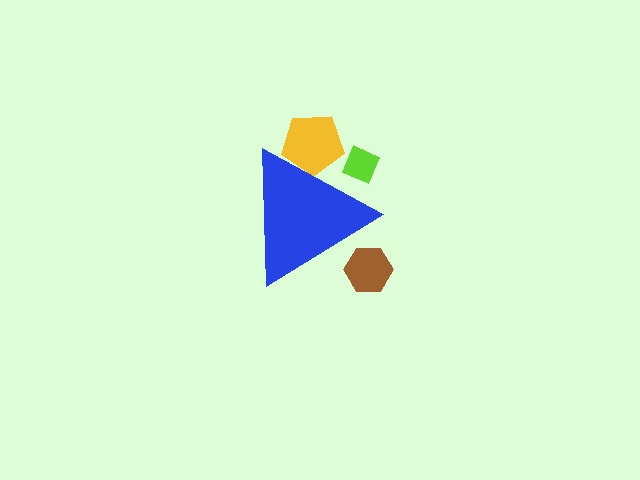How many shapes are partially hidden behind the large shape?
3 shapes are partially hidden.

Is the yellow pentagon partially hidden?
Yes, the yellow pentagon is partially hidden behind the blue triangle.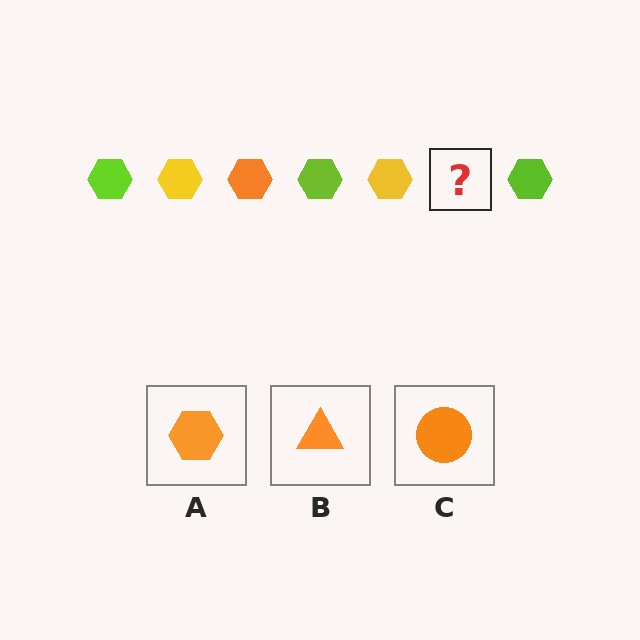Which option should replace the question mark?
Option A.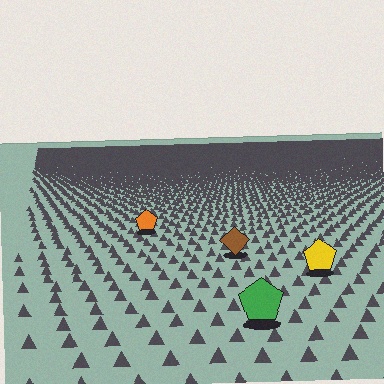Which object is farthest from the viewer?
The orange pentagon is farthest from the viewer. It appears smaller and the ground texture around it is denser.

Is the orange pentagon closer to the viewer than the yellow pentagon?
No. The yellow pentagon is closer — you can tell from the texture gradient: the ground texture is coarser near it.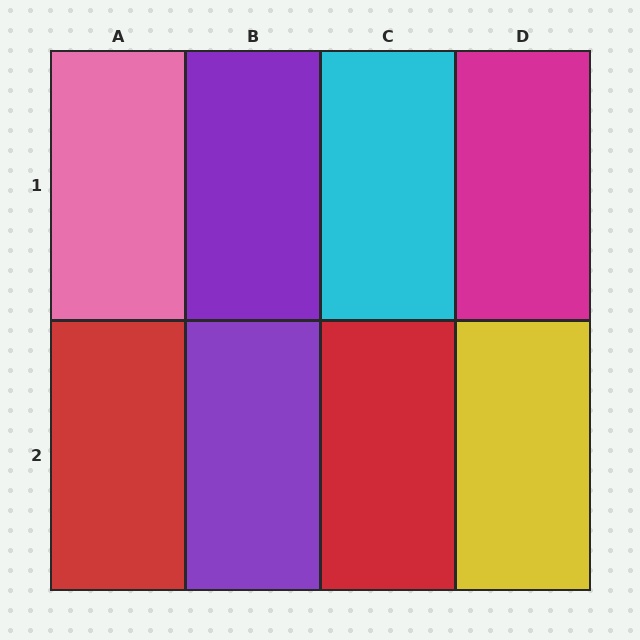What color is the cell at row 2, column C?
Red.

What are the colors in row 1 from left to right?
Pink, purple, cyan, magenta.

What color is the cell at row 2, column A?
Red.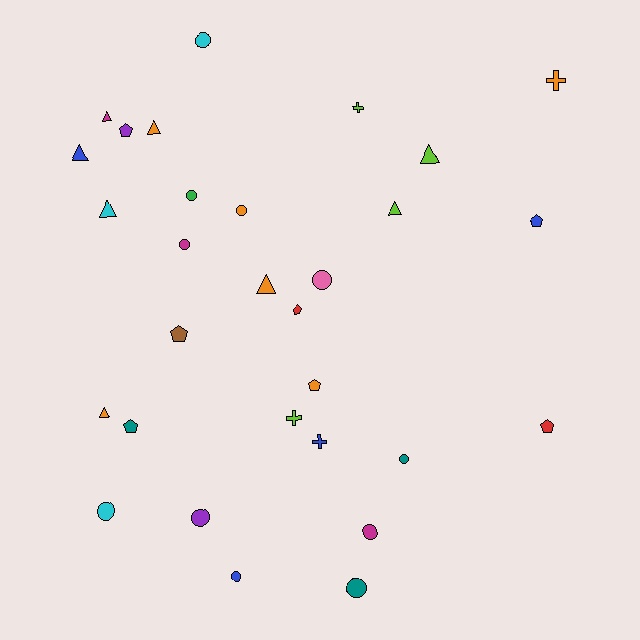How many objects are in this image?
There are 30 objects.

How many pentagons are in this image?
There are 7 pentagons.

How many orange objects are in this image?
There are 6 orange objects.